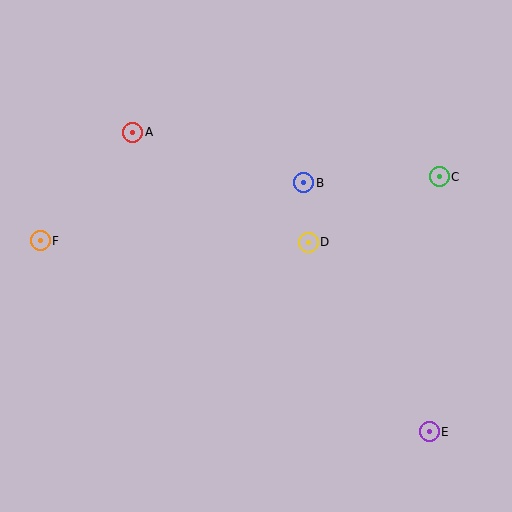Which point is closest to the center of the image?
Point D at (308, 242) is closest to the center.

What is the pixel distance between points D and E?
The distance between D and E is 225 pixels.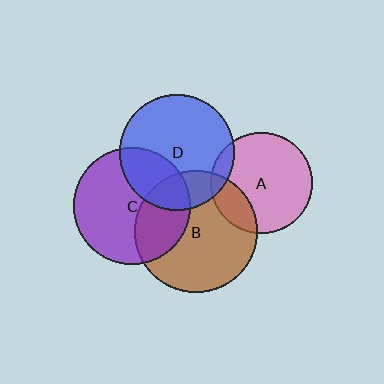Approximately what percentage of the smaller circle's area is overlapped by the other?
Approximately 20%.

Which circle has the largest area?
Circle B (brown).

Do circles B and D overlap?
Yes.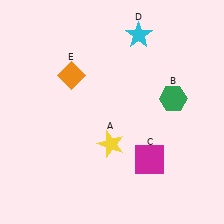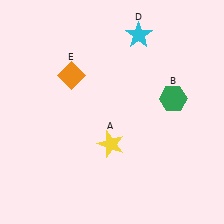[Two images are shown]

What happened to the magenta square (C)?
The magenta square (C) was removed in Image 2. It was in the bottom-right area of Image 1.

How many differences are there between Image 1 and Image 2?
There is 1 difference between the two images.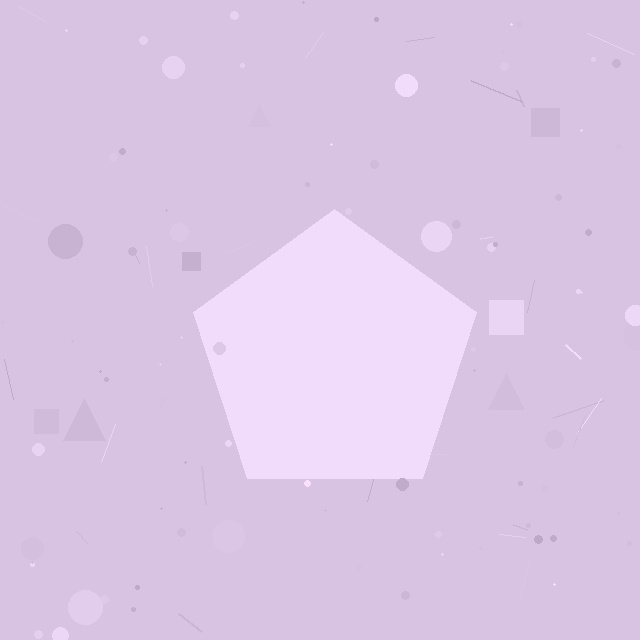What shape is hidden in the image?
A pentagon is hidden in the image.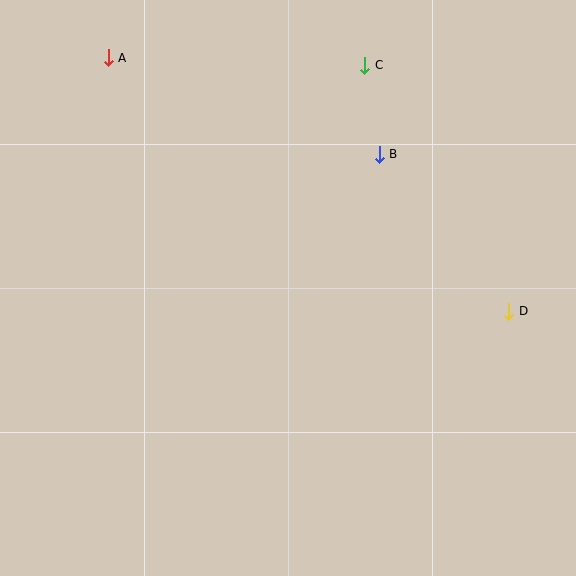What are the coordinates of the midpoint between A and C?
The midpoint between A and C is at (236, 61).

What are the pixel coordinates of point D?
Point D is at (509, 311).